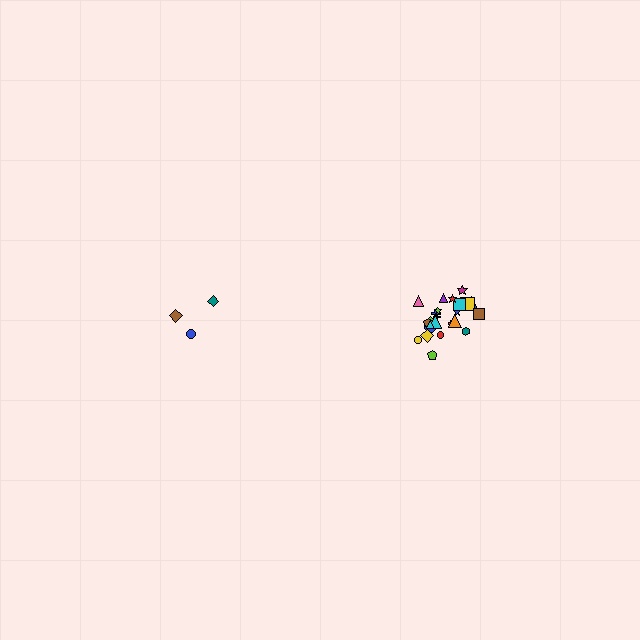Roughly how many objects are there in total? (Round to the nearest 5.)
Roughly 30 objects in total.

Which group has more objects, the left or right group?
The right group.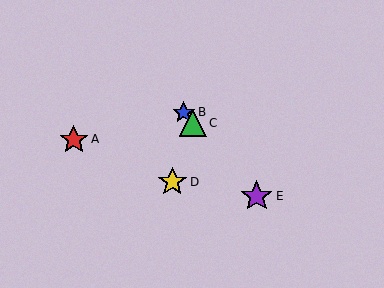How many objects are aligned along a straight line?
3 objects (B, C, E) are aligned along a straight line.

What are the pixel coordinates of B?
Object B is at (184, 113).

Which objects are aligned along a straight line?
Objects B, C, E are aligned along a straight line.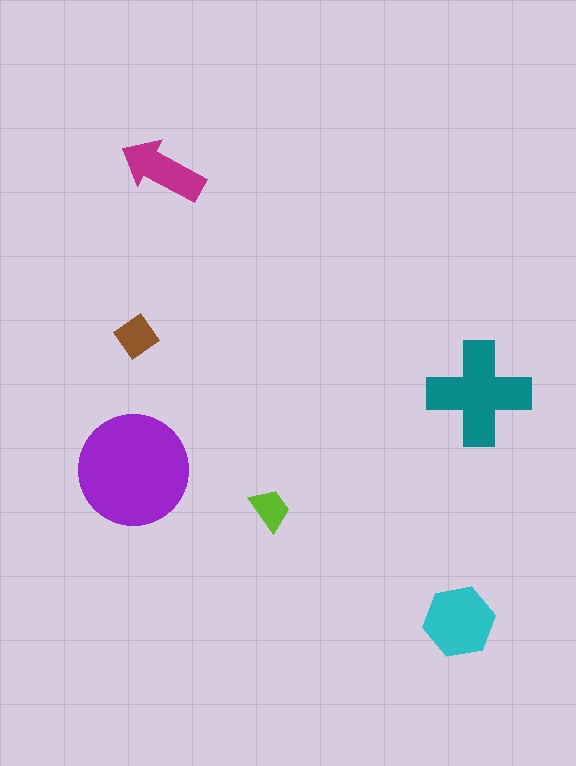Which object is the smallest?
The lime trapezoid.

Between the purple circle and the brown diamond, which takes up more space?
The purple circle.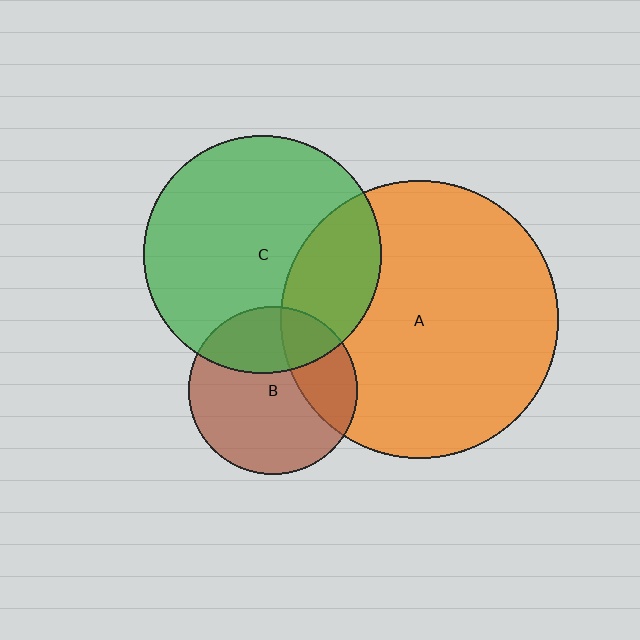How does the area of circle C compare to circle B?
Approximately 2.0 times.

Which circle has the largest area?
Circle A (orange).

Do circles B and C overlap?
Yes.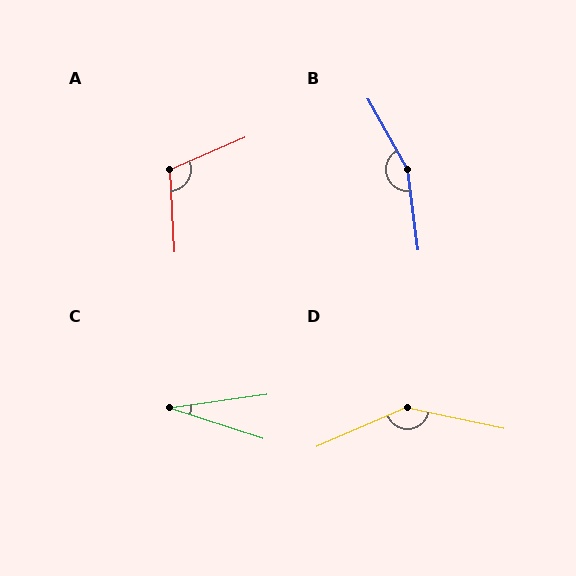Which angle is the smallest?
C, at approximately 26 degrees.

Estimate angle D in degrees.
Approximately 145 degrees.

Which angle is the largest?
B, at approximately 158 degrees.